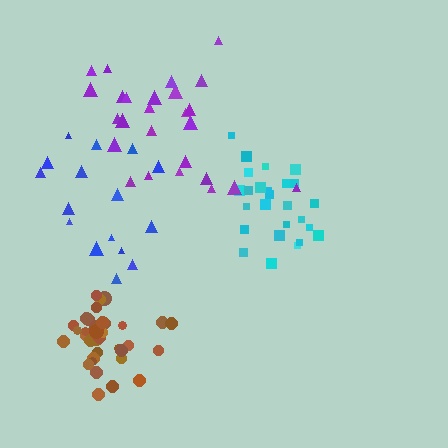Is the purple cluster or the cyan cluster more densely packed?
Cyan.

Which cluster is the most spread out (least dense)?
Blue.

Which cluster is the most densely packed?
Brown.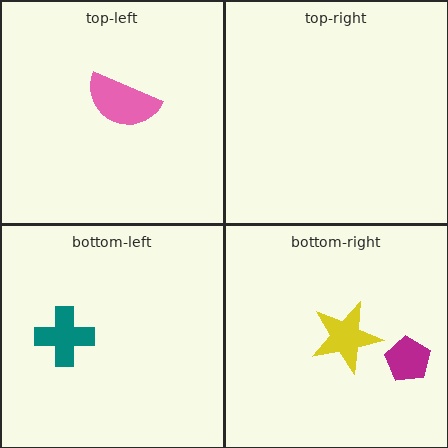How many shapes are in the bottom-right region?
2.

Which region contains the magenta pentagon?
The bottom-right region.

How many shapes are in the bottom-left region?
1.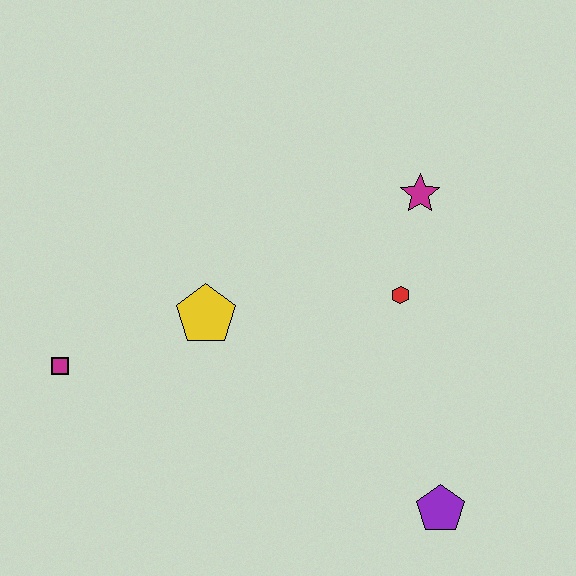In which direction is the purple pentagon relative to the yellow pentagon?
The purple pentagon is to the right of the yellow pentagon.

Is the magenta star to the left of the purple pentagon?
Yes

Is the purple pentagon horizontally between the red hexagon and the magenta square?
No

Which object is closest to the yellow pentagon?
The magenta square is closest to the yellow pentagon.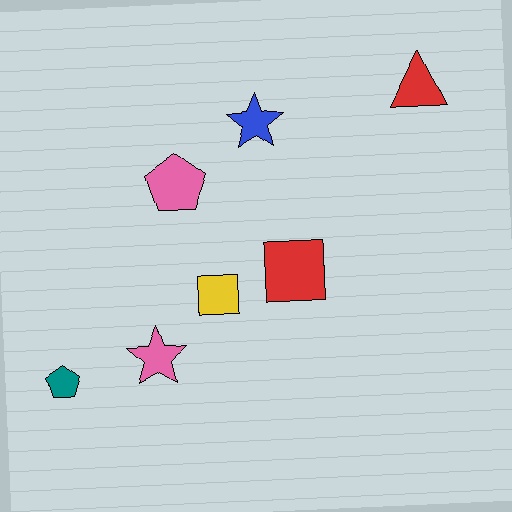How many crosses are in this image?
There are no crosses.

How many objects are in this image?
There are 7 objects.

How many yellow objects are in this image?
There is 1 yellow object.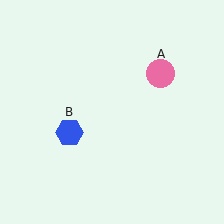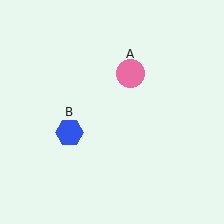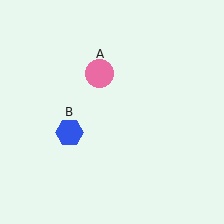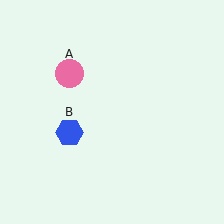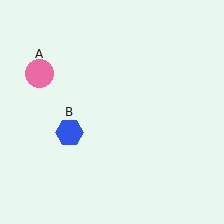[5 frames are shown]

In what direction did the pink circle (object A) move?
The pink circle (object A) moved left.